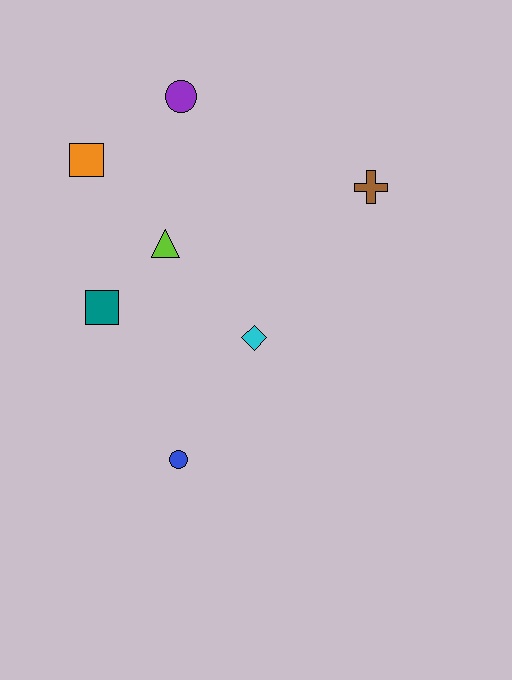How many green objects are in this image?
There are no green objects.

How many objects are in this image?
There are 7 objects.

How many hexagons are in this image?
There are no hexagons.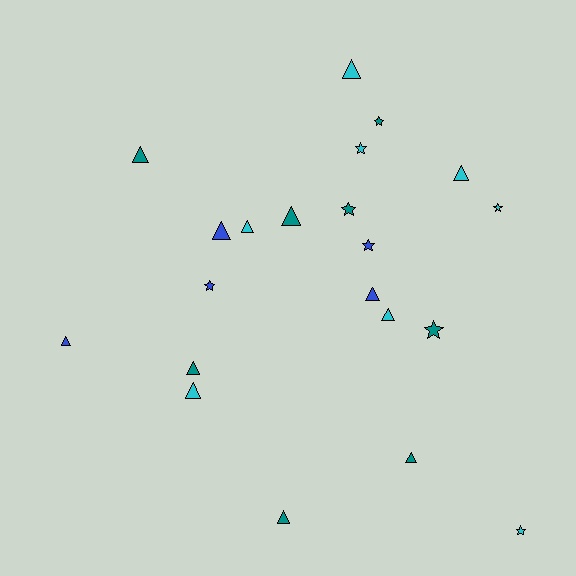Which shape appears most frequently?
Triangle, with 13 objects.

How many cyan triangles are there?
There are 5 cyan triangles.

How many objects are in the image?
There are 21 objects.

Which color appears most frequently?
Cyan, with 8 objects.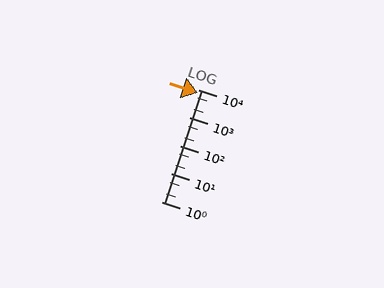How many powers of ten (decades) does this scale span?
The scale spans 4 decades, from 1 to 10000.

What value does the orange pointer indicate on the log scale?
The pointer indicates approximately 7400.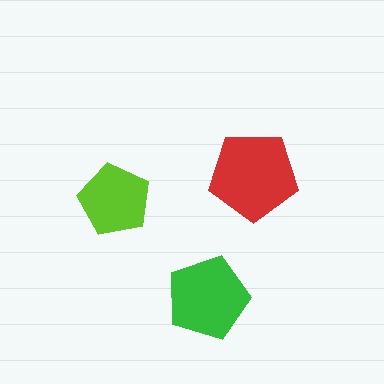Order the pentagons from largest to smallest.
the red one, the green one, the lime one.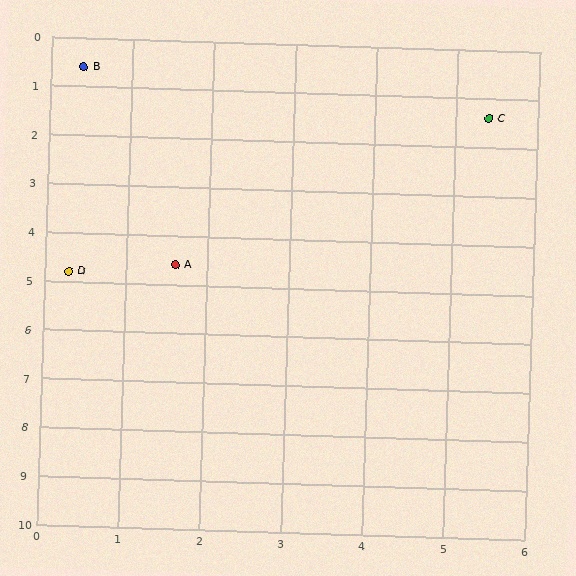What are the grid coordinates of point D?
Point D is at approximately (0.3, 4.8).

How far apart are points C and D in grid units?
Points C and D are about 6.1 grid units apart.